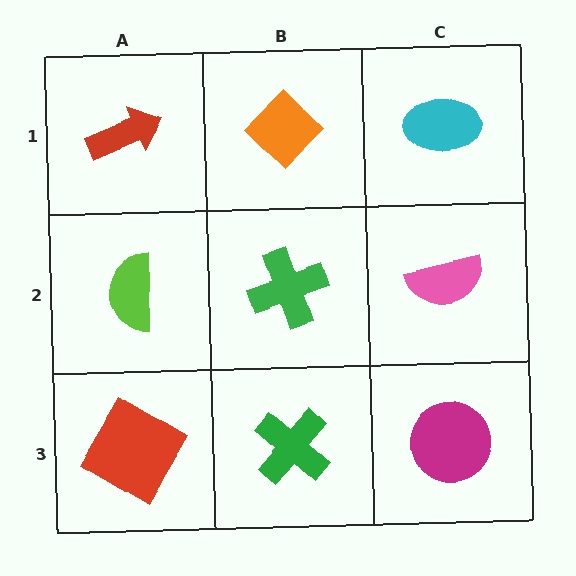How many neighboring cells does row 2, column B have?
4.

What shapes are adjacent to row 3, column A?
A lime semicircle (row 2, column A), a green cross (row 3, column B).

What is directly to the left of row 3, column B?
A red diamond.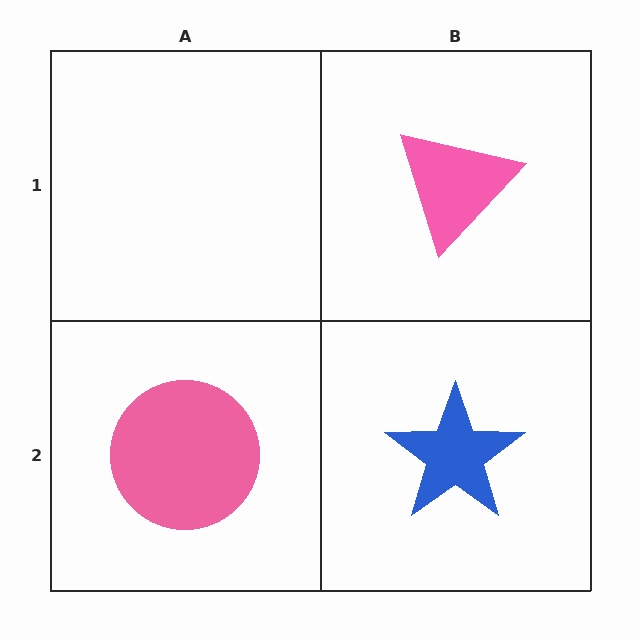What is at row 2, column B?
A blue star.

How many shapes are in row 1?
1 shape.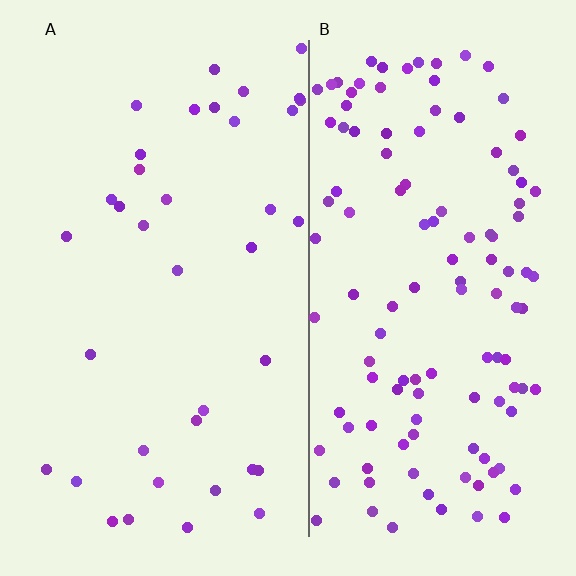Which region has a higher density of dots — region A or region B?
B (the right).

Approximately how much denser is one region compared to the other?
Approximately 3.3× — region B over region A.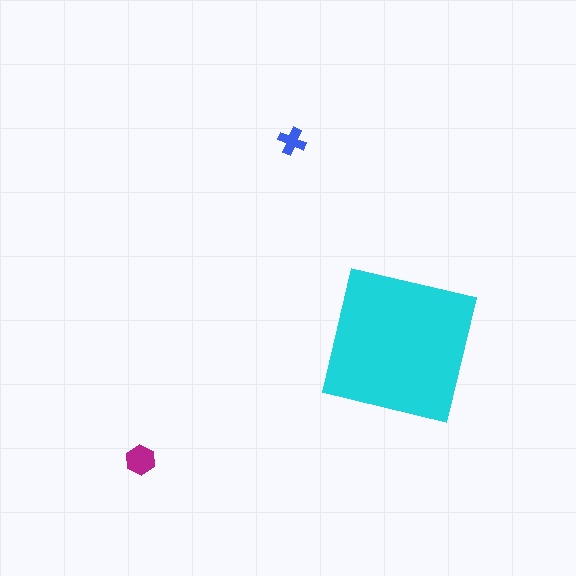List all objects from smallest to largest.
The blue cross, the magenta hexagon, the cyan square.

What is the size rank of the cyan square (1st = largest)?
1st.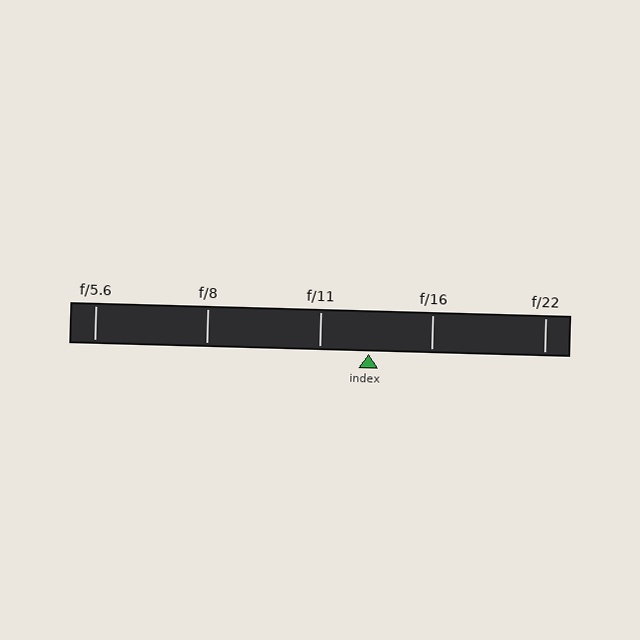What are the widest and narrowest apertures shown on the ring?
The widest aperture shown is f/5.6 and the narrowest is f/22.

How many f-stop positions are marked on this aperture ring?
There are 5 f-stop positions marked.